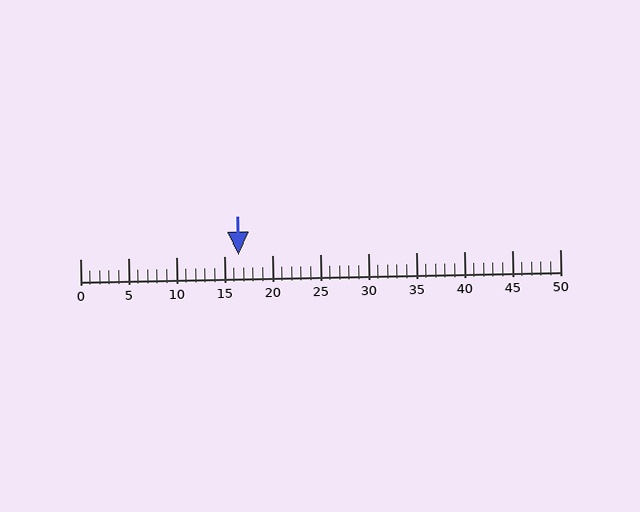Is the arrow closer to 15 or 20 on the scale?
The arrow is closer to 15.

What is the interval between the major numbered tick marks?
The major tick marks are spaced 5 units apart.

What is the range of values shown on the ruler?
The ruler shows values from 0 to 50.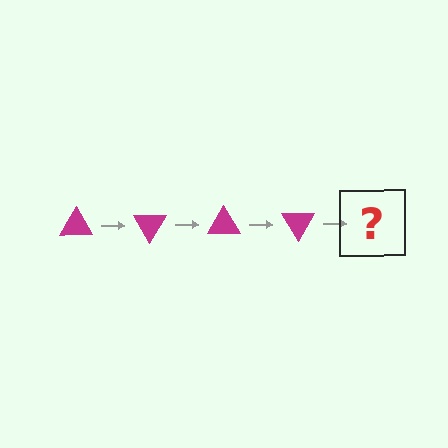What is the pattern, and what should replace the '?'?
The pattern is that the triangle rotates 60 degrees each step. The '?' should be a magenta triangle rotated 240 degrees.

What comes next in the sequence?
The next element should be a magenta triangle rotated 240 degrees.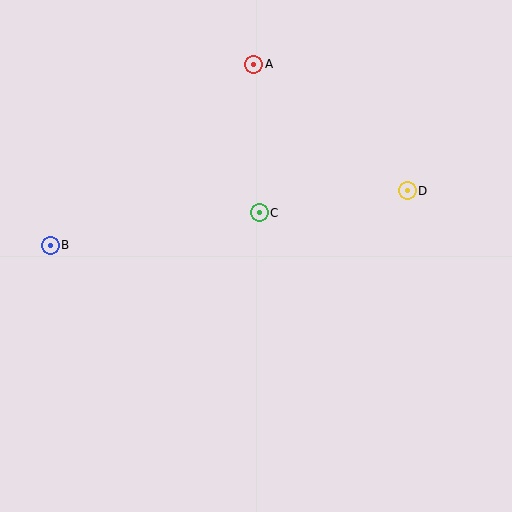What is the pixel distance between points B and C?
The distance between B and C is 211 pixels.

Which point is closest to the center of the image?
Point C at (259, 213) is closest to the center.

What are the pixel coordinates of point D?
Point D is at (407, 191).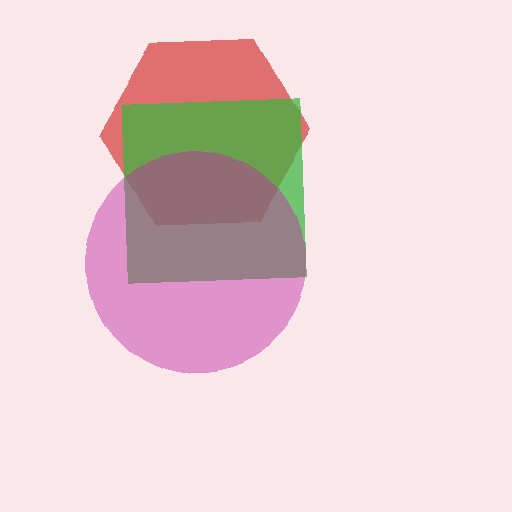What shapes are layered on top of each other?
The layered shapes are: a red hexagon, a green square, a magenta circle.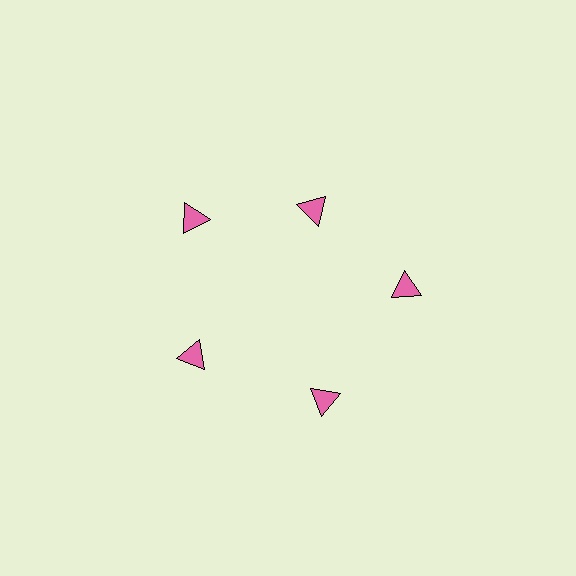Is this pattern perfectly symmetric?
No. The 5 pink triangles are arranged in a ring, but one element near the 1 o'clock position is pulled inward toward the center, breaking the 5-fold rotational symmetry.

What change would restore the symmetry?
The symmetry would be restored by moving it outward, back onto the ring so that all 5 triangles sit at equal angles and equal distance from the center.